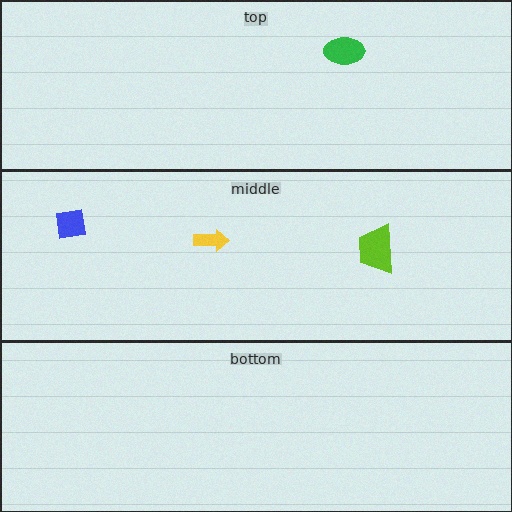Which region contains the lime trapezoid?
The middle region.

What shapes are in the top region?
The green ellipse.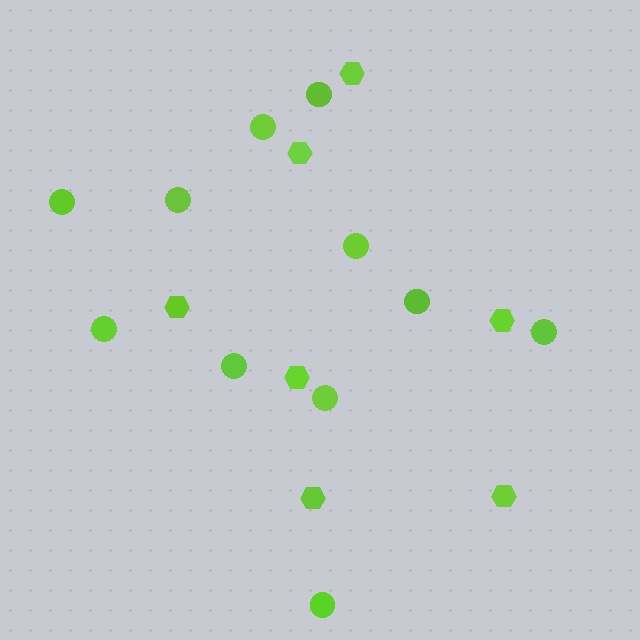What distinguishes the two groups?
There are 2 groups: one group of hexagons (7) and one group of circles (11).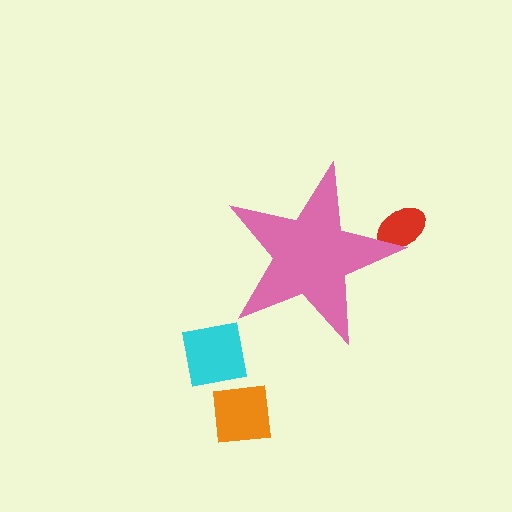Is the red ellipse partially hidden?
Yes, the red ellipse is partially hidden behind the pink star.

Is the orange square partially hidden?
No, the orange square is fully visible.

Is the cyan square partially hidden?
No, the cyan square is fully visible.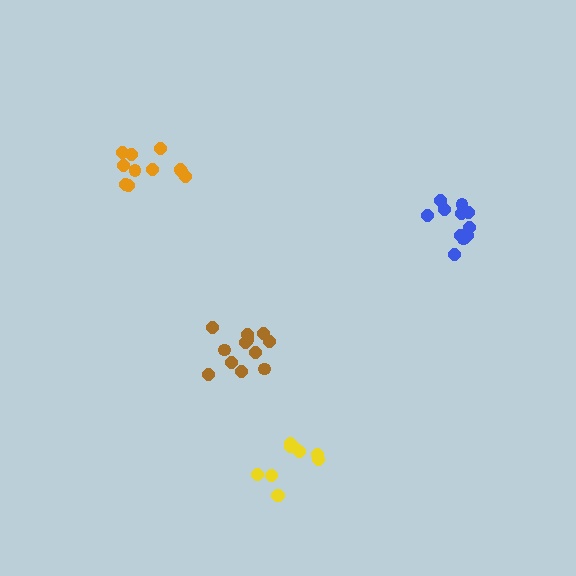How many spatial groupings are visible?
There are 4 spatial groupings.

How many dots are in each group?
Group 1: 11 dots, Group 2: 12 dots, Group 3: 10 dots, Group 4: 11 dots (44 total).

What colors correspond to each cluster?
The clusters are colored: orange, brown, yellow, blue.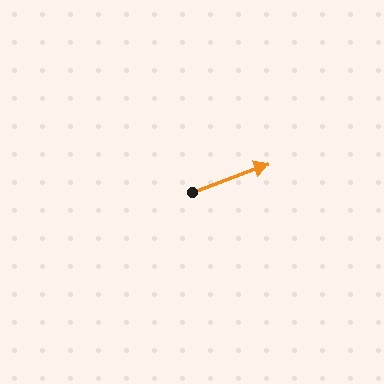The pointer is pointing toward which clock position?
Roughly 2 o'clock.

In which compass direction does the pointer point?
East.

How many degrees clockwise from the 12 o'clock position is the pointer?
Approximately 70 degrees.